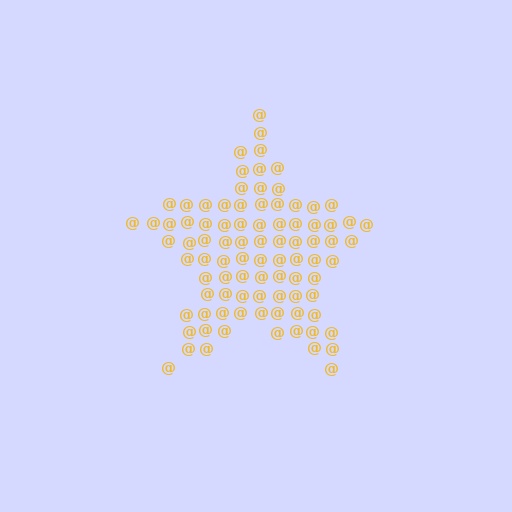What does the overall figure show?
The overall figure shows a star.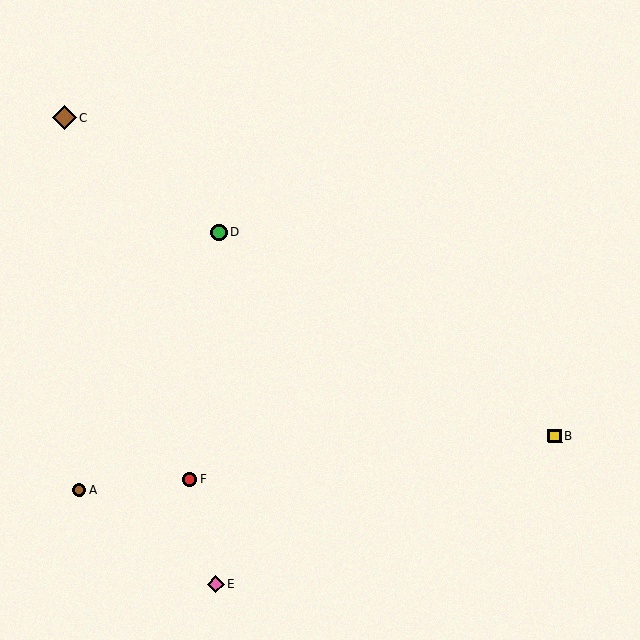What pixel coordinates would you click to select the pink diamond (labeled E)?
Click at (216, 584) to select the pink diamond E.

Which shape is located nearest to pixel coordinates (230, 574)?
The pink diamond (labeled E) at (216, 584) is nearest to that location.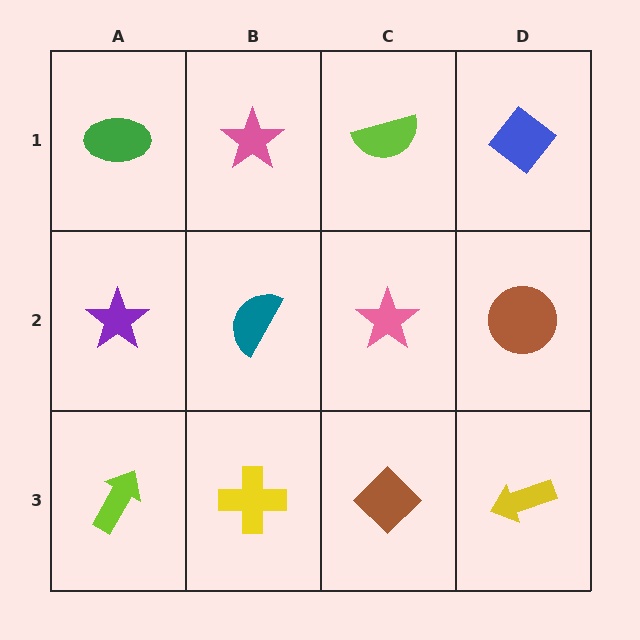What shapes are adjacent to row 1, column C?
A pink star (row 2, column C), a pink star (row 1, column B), a blue diamond (row 1, column D).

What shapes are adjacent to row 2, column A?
A green ellipse (row 1, column A), a lime arrow (row 3, column A), a teal semicircle (row 2, column B).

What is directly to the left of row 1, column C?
A pink star.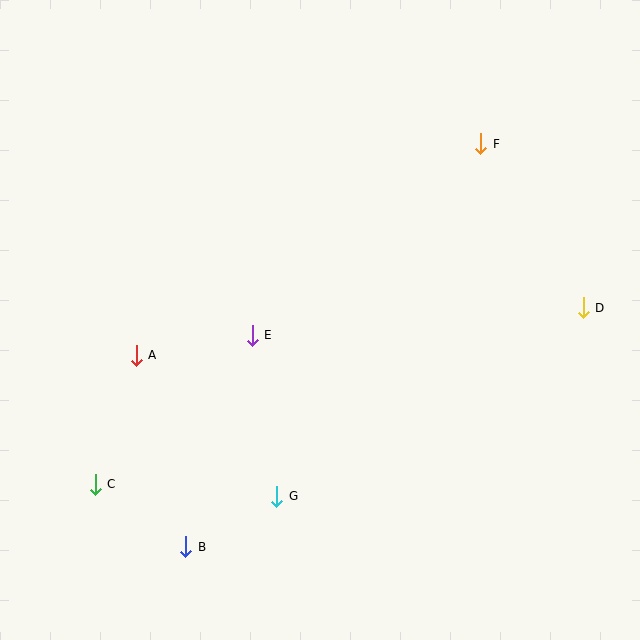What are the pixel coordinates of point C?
Point C is at (95, 484).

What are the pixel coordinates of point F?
Point F is at (481, 144).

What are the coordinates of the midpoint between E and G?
The midpoint between E and G is at (264, 416).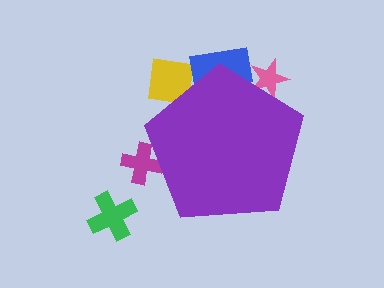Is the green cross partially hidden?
No, the green cross is fully visible.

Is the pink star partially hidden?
Yes, the pink star is partially hidden behind the purple pentagon.